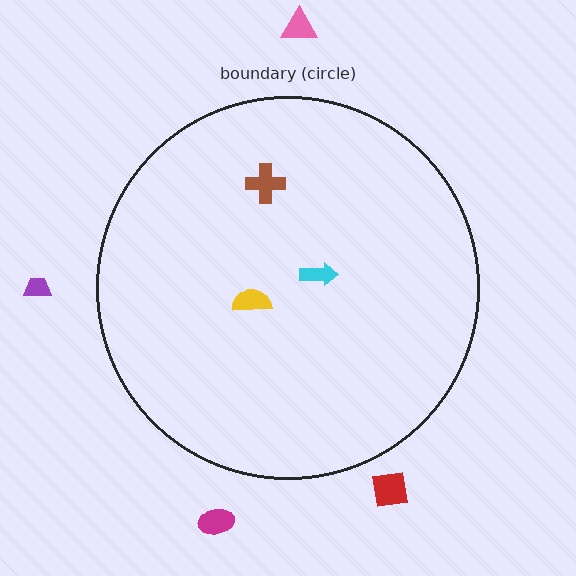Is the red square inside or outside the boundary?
Outside.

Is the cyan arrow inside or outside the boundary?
Inside.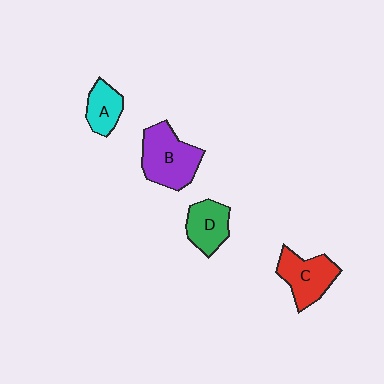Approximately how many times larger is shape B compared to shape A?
Approximately 1.9 times.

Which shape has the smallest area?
Shape A (cyan).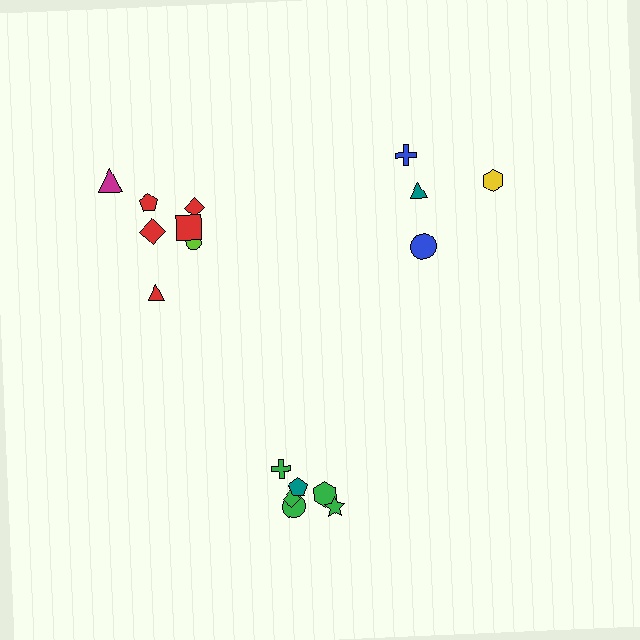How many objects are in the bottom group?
There are 6 objects.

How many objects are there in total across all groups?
There are 18 objects.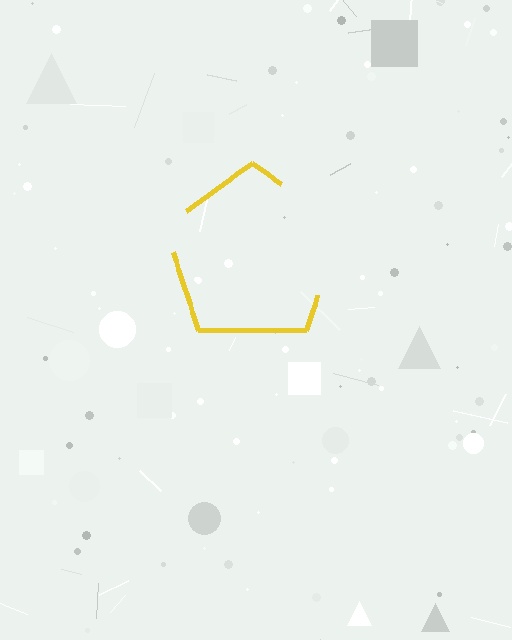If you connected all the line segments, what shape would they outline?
They would outline a pentagon.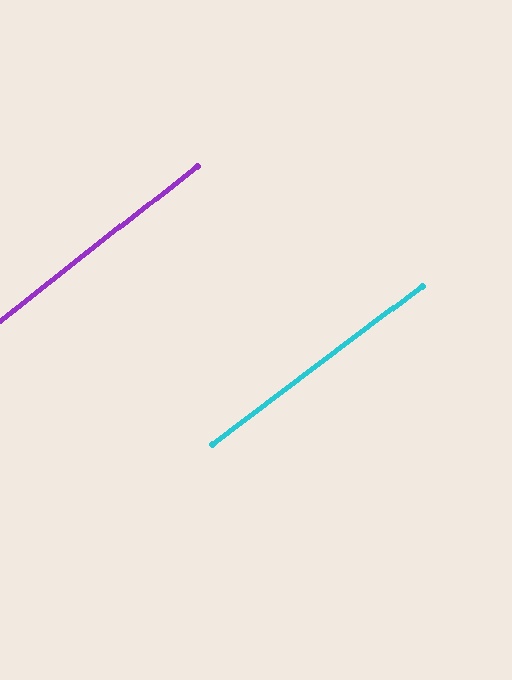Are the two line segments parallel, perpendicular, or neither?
Parallel — their directions differ by only 1.3°.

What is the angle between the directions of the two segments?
Approximately 1 degree.